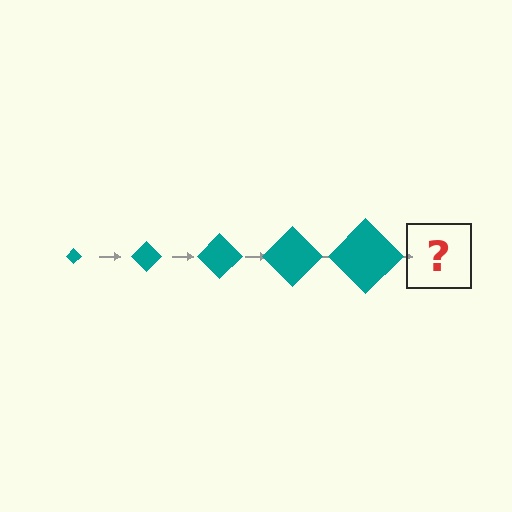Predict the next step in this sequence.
The next step is a teal diamond, larger than the previous one.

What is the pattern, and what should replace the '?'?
The pattern is that the diamond gets progressively larger each step. The '?' should be a teal diamond, larger than the previous one.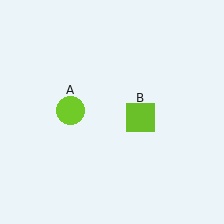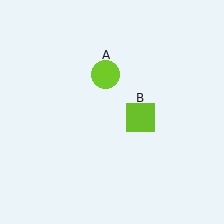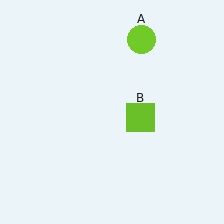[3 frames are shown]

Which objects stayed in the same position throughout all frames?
Lime square (object B) remained stationary.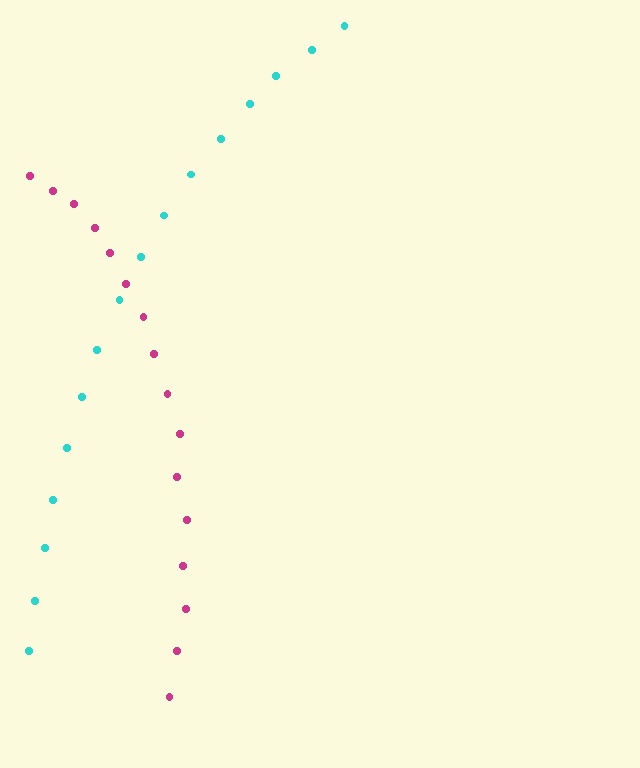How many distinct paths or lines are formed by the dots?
There are 2 distinct paths.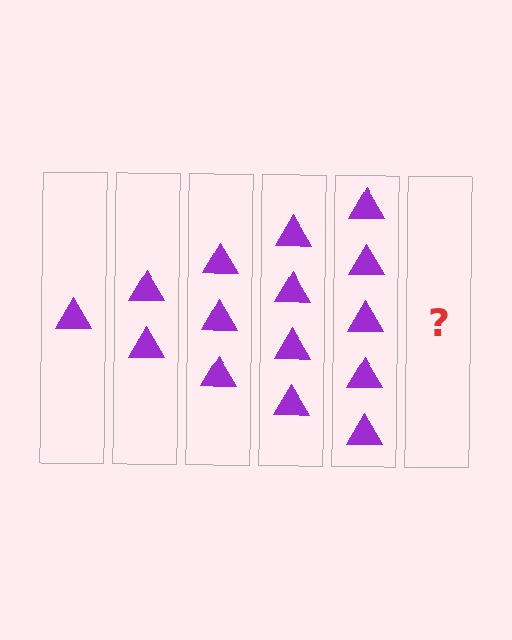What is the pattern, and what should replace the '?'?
The pattern is that each step adds one more triangle. The '?' should be 6 triangles.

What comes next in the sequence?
The next element should be 6 triangles.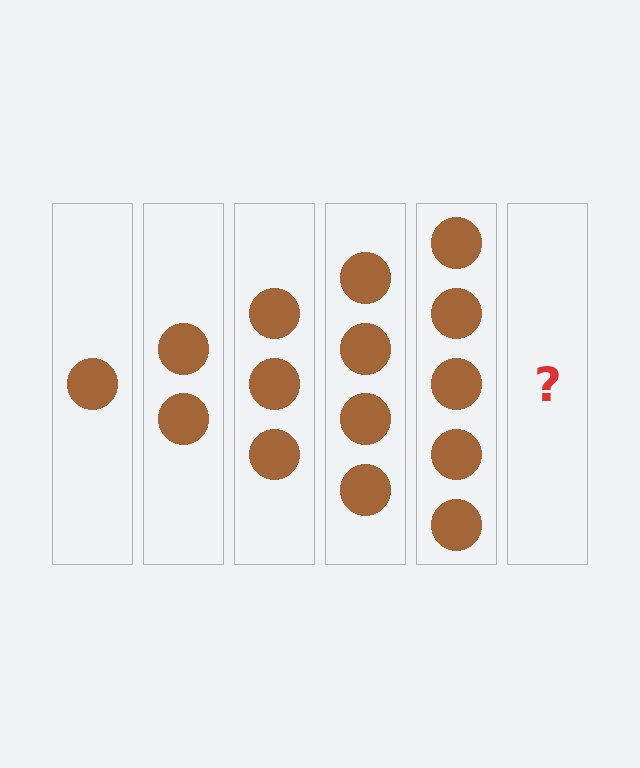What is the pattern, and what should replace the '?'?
The pattern is that each step adds one more circle. The '?' should be 6 circles.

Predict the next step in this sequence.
The next step is 6 circles.